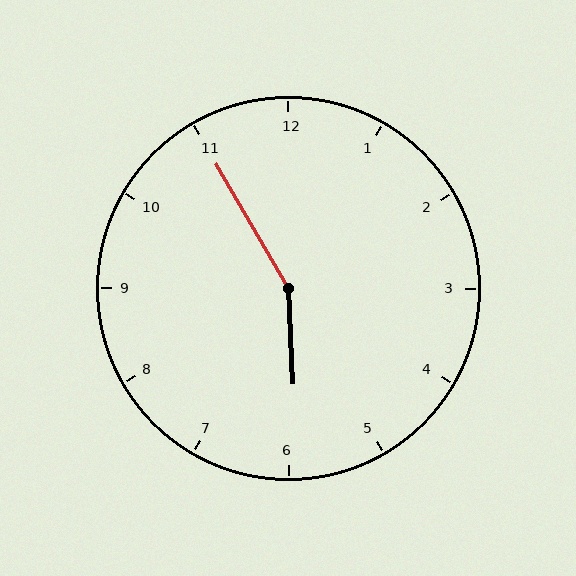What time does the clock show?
5:55.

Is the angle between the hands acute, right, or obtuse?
It is obtuse.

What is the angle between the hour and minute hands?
Approximately 152 degrees.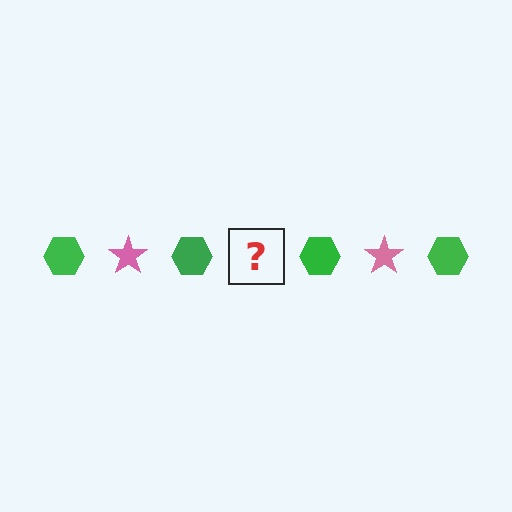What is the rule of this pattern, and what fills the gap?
The rule is that the pattern alternates between green hexagon and pink star. The gap should be filled with a pink star.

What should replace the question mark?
The question mark should be replaced with a pink star.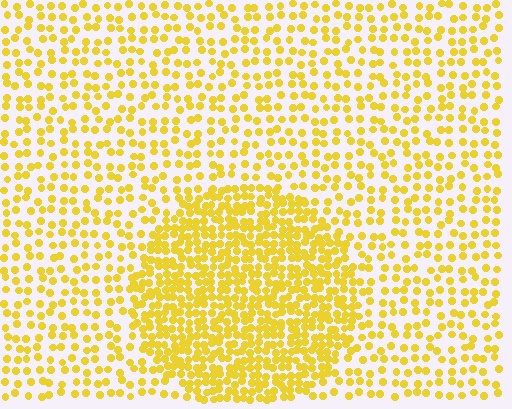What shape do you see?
I see a circle.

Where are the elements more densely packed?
The elements are more densely packed inside the circle boundary.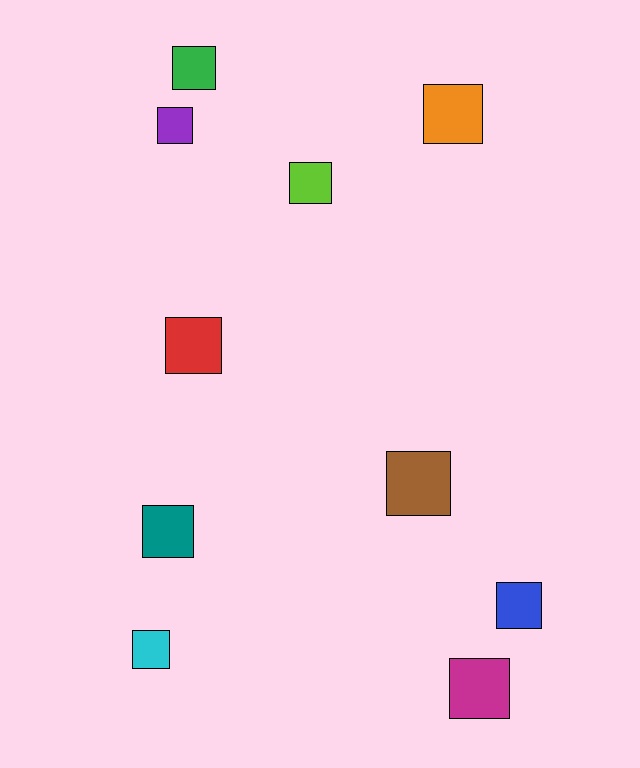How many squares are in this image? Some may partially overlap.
There are 10 squares.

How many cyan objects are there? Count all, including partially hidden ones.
There is 1 cyan object.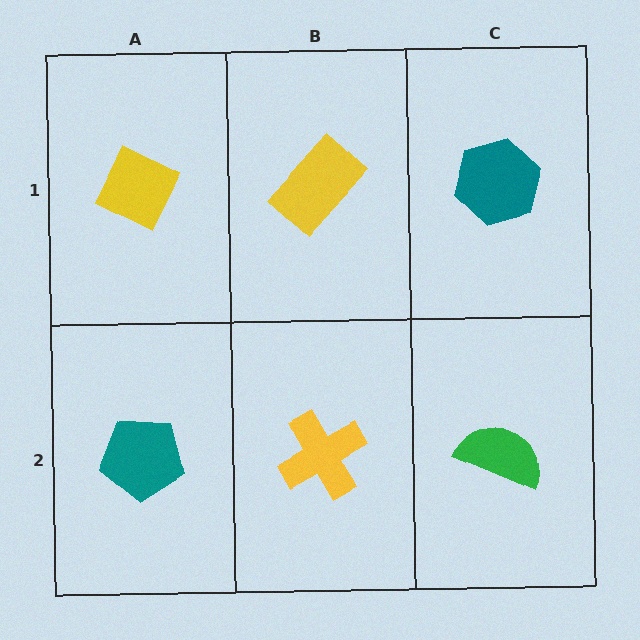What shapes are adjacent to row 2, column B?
A yellow rectangle (row 1, column B), a teal pentagon (row 2, column A), a green semicircle (row 2, column C).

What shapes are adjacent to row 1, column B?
A yellow cross (row 2, column B), a yellow diamond (row 1, column A), a teal hexagon (row 1, column C).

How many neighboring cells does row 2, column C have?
2.